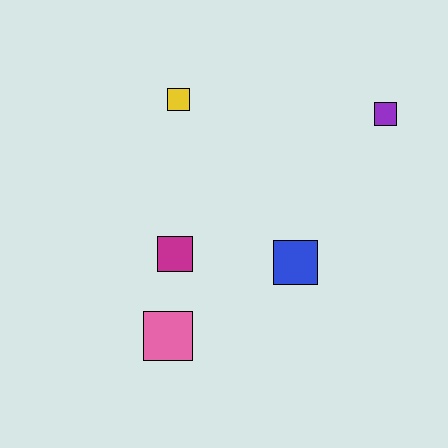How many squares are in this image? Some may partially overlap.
There are 5 squares.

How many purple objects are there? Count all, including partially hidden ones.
There is 1 purple object.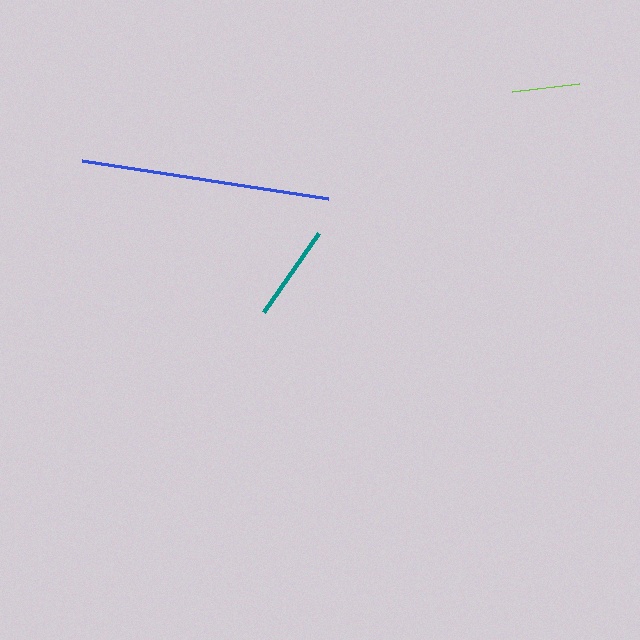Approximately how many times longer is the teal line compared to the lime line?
The teal line is approximately 1.4 times the length of the lime line.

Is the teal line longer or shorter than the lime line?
The teal line is longer than the lime line.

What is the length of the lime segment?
The lime segment is approximately 67 pixels long.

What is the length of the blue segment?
The blue segment is approximately 249 pixels long.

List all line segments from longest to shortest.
From longest to shortest: blue, teal, lime.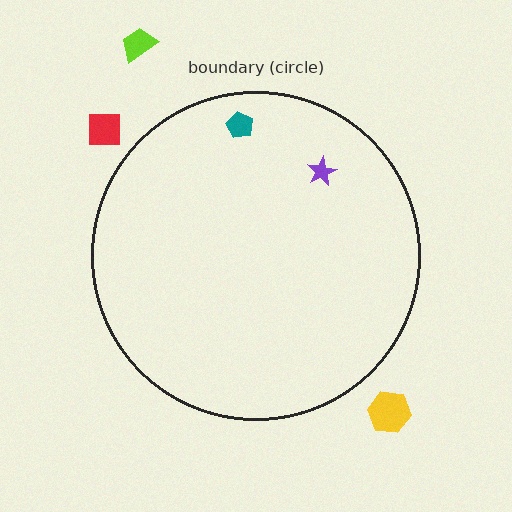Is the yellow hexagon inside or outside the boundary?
Outside.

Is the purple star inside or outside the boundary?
Inside.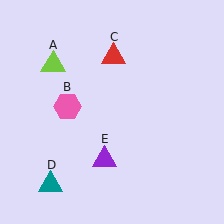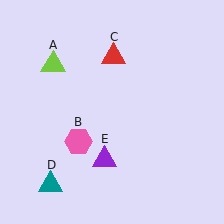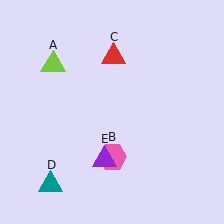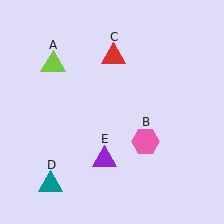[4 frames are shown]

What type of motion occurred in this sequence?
The pink hexagon (object B) rotated counterclockwise around the center of the scene.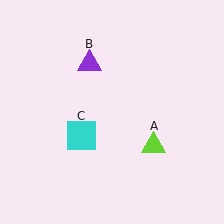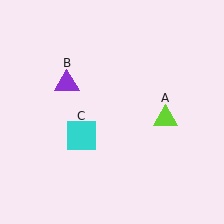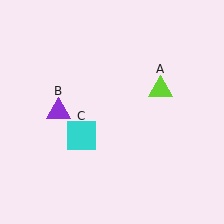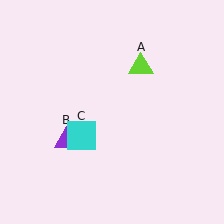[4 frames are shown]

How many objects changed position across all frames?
2 objects changed position: lime triangle (object A), purple triangle (object B).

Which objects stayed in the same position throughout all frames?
Cyan square (object C) remained stationary.